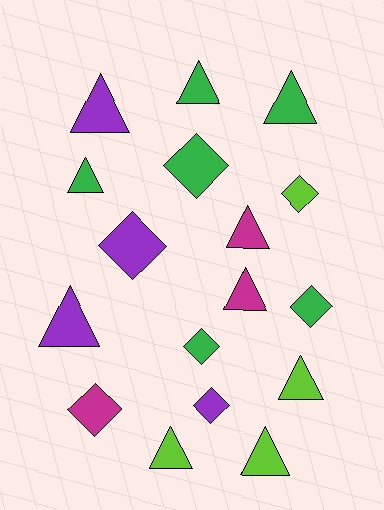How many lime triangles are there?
There are 3 lime triangles.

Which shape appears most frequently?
Triangle, with 10 objects.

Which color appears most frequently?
Green, with 6 objects.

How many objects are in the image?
There are 17 objects.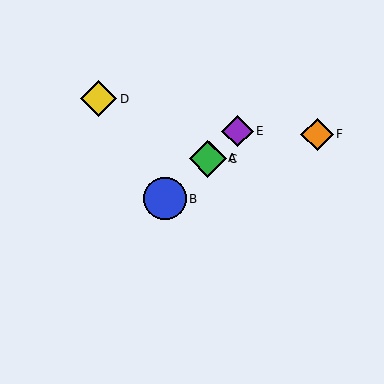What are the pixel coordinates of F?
Object F is at (317, 134).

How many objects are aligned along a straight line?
4 objects (A, B, C, E) are aligned along a straight line.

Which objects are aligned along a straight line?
Objects A, B, C, E are aligned along a straight line.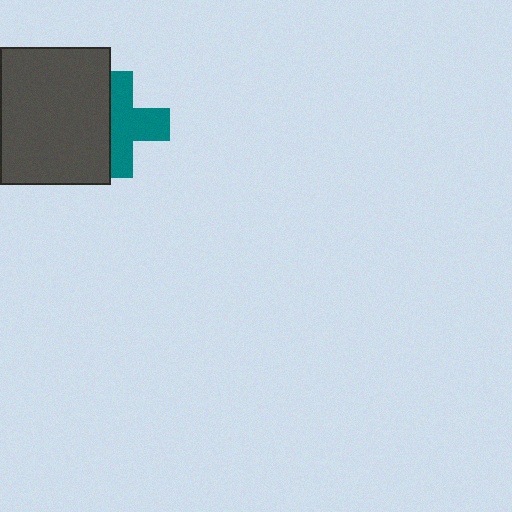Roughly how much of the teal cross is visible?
About half of it is visible (roughly 59%).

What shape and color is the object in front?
The object in front is a dark gray rectangle.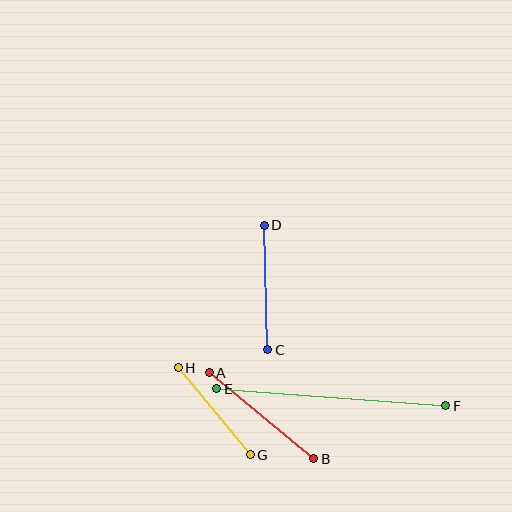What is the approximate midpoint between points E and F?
The midpoint is at approximately (331, 397) pixels.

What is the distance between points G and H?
The distance is approximately 113 pixels.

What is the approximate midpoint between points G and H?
The midpoint is at approximately (214, 411) pixels.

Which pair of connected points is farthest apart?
Points E and F are farthest apart.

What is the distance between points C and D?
The distance is approximately 124 pixels.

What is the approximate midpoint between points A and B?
The midpoint is at approximately (261, 416) pixels.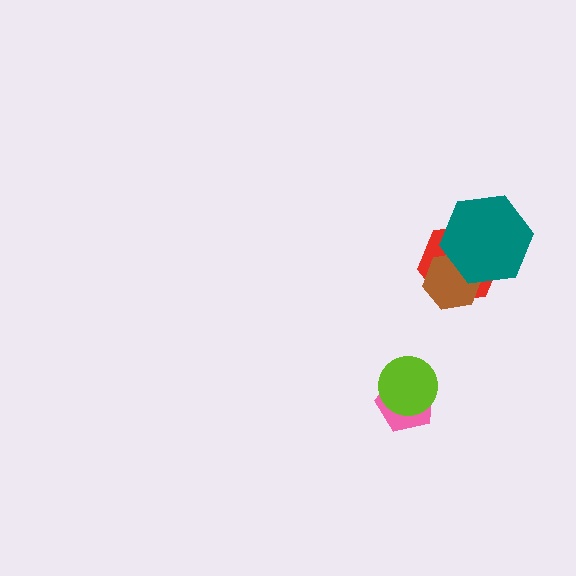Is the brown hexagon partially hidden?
Yes, it is partially covered by another shape.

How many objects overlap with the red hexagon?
2 objects overlap with the red hexagon.